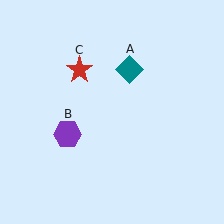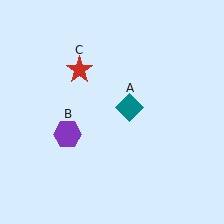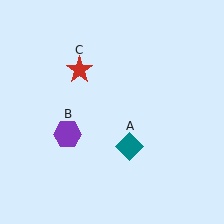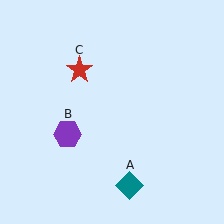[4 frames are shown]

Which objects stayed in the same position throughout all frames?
Purple hexagon (object B) and red star (object C) remained stationary.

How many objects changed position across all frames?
1 object changed position: teal diamond (object A).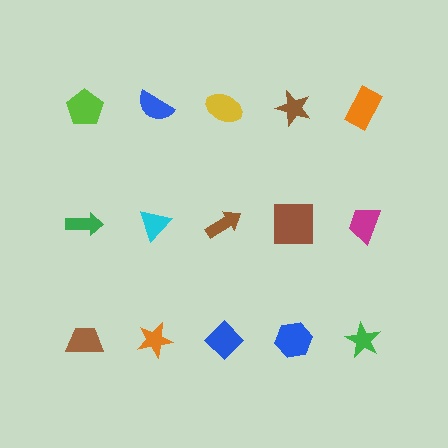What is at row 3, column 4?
A blue hexagon.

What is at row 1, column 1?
A lime pentagon.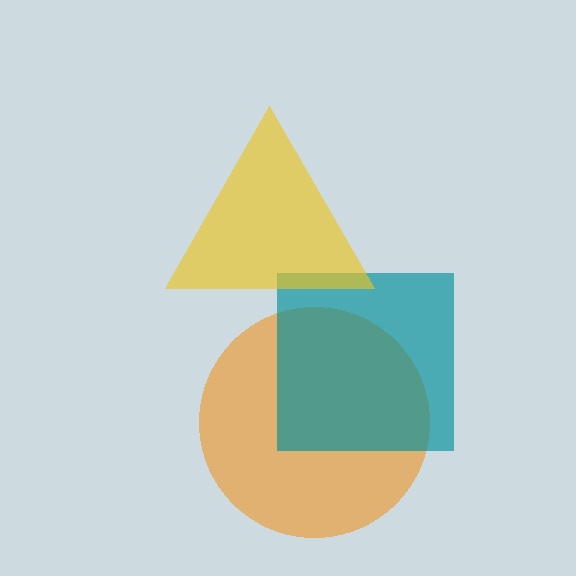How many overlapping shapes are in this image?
There are 3 overlapping shapes in the image.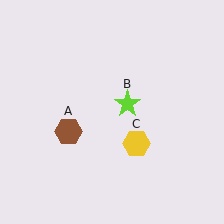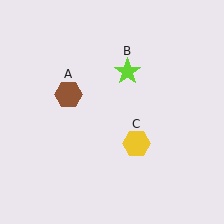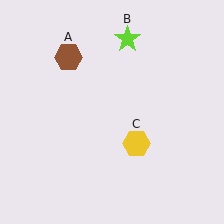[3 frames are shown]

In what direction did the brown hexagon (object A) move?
The brown hexagon (object A) moved up.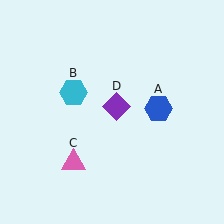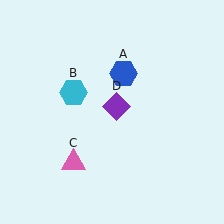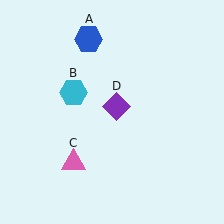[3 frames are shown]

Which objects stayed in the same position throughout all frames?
Cyan hexagon (object B) and pink triangle (object C) and purple diamond (object D) remained stationary.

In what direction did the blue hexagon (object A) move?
The blue hexagon (object A) moved up and to the left.